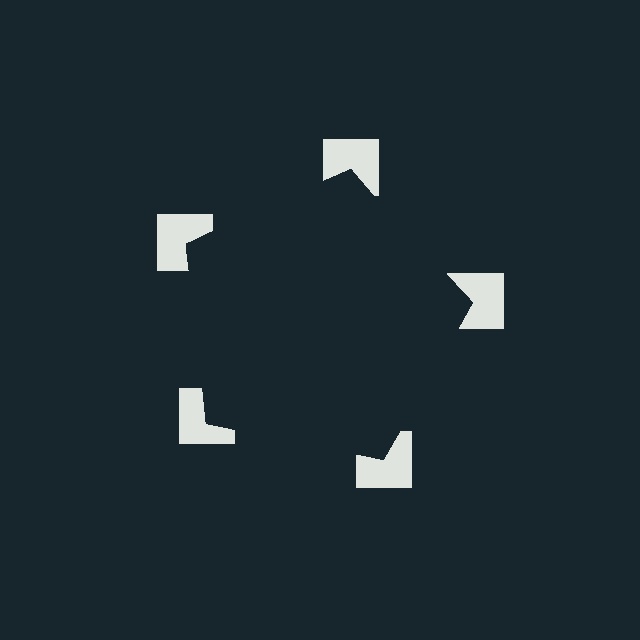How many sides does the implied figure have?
5 sides.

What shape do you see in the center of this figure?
An illusory pentagon — its edges are inferred from the aligned wedge cuts in the notched squares, not physically drawn.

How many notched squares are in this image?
There are 5 — one at each vertex of the illusory pentagon.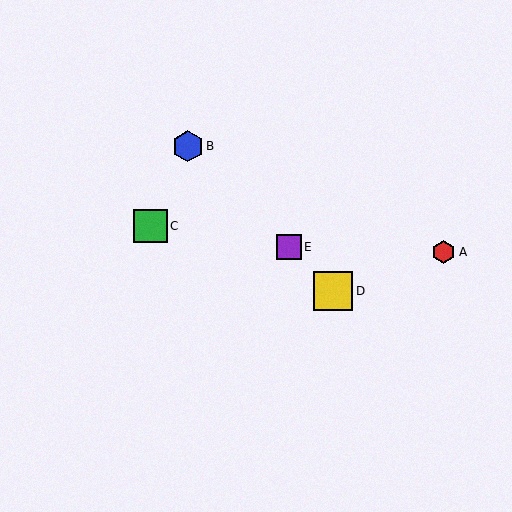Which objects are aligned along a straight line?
Objects B, D, E are aligned along a straight line.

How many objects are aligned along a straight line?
3 objects (B, D, E) are aligned along a straight line.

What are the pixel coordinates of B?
Object B is at (188, 146).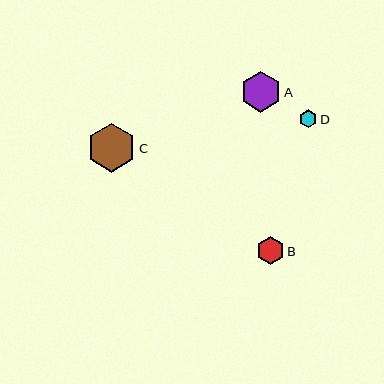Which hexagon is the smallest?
Hexagon D is the smallest with a size of approximately 18 pixels.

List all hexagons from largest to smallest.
From largest to smallest: C, A, B, D.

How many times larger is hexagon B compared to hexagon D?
Hexagon B is approximately 1.5 times the size of hexagon D.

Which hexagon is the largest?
Hexagon C is the largest with a size of approximately 48 pixels.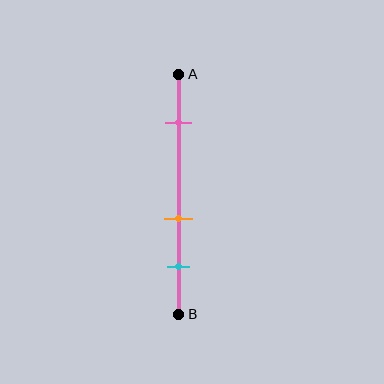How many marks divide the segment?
There are 3 marks dividing the segment.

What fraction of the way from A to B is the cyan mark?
The cyan mark is approximately 80% (0.8) of the way from A to B.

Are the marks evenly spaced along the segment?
No, the marks are not evenly spaced.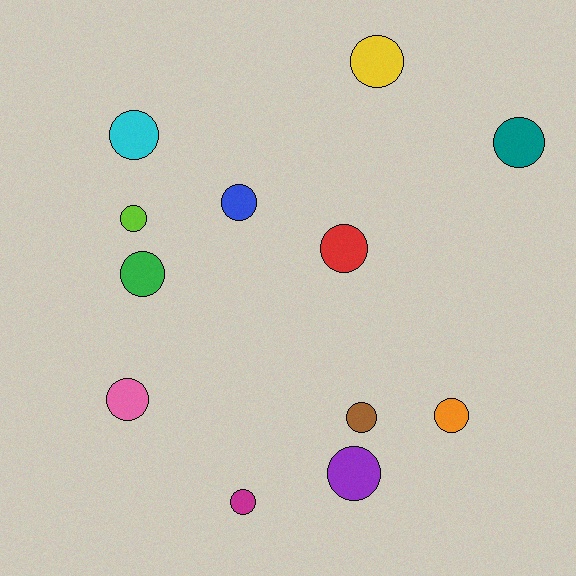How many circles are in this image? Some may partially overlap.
There are 12 circles.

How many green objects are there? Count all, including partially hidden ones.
There is 1 green object.